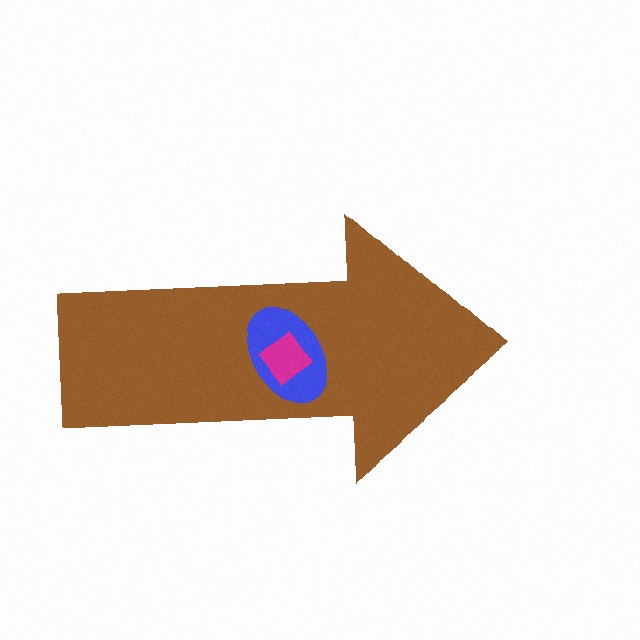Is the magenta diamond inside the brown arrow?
Yes.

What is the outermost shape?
The brown arrow.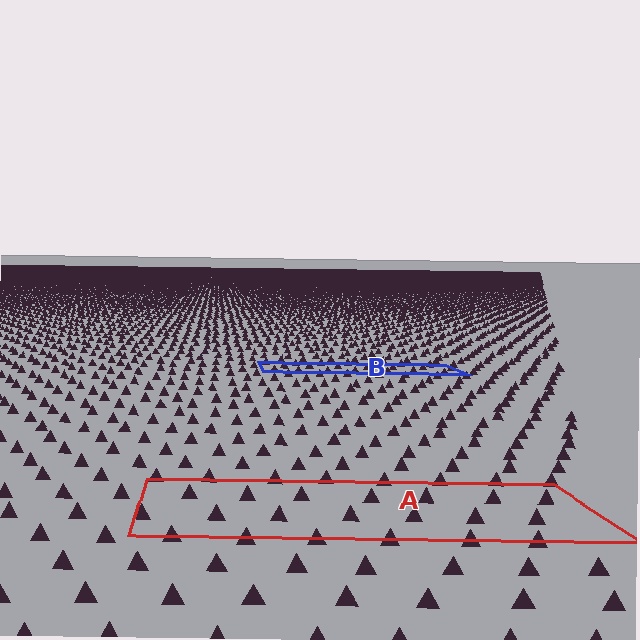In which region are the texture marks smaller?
The texture marks are smaller in region B, because it is farther away.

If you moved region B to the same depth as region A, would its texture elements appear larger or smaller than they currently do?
They would appear larger. At a closer depth, the same texture elements are projected at a bigger on-screen size.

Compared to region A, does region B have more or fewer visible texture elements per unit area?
Region B has more texture elements per unit area — they are packed more densely because it is farther away.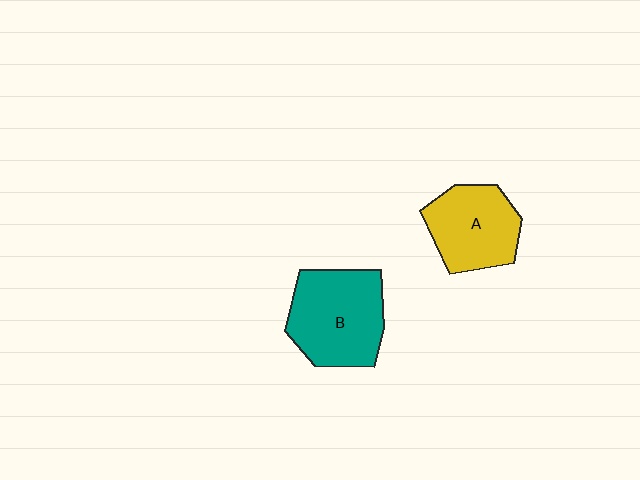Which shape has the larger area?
Shape B (teal).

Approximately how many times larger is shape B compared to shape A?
Approximately 1.3 times.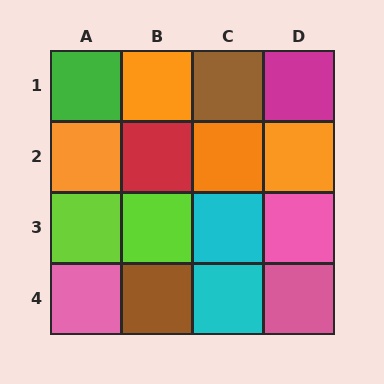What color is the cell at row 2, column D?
Orange.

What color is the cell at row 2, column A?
Orange.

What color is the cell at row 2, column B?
Red.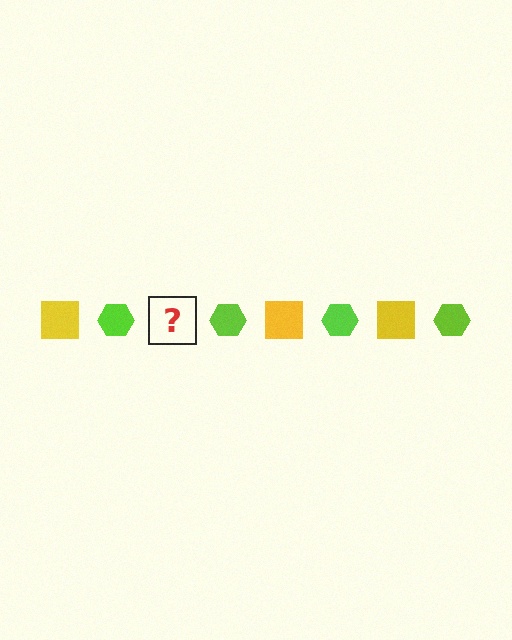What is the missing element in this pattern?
The missing element is a yellow square.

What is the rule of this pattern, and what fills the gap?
The rule is that the pattern alternates between yellow square and lime hexagon. The gap should be filled with a yellow square.